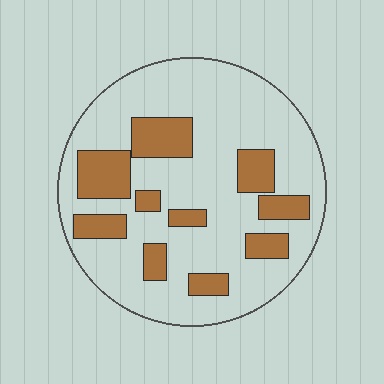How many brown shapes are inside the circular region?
10.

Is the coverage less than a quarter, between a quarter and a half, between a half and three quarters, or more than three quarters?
Less than a quarter.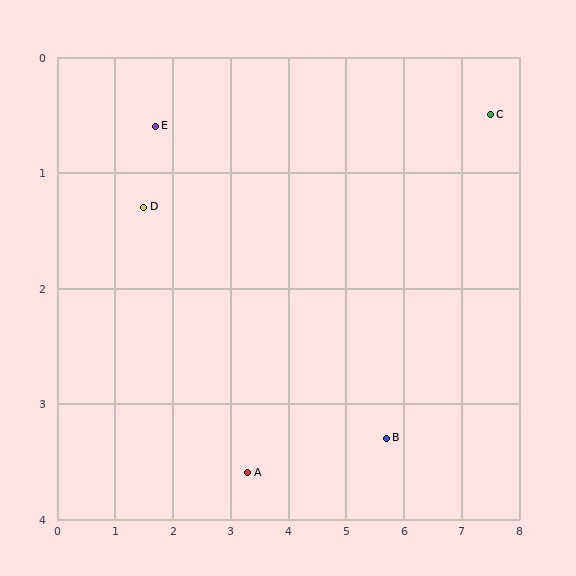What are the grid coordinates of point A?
Point A is at approximately (3.3, 3.6).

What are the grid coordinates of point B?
Point B is at approximately (5.7, 3.3).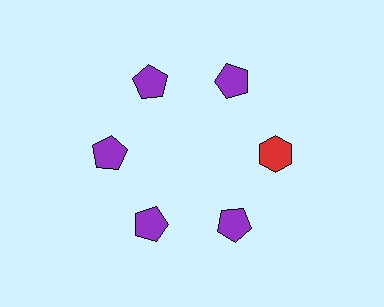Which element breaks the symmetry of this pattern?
The red hexagon at roughly the 3 o'clock position breaks the symmetry. All other shapes are purple pentagons.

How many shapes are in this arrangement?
There are 6 shapes arranged in a ring pattern.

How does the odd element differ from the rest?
It differs in both color (red instead of purple) and shape (hexagon instead of pentagon).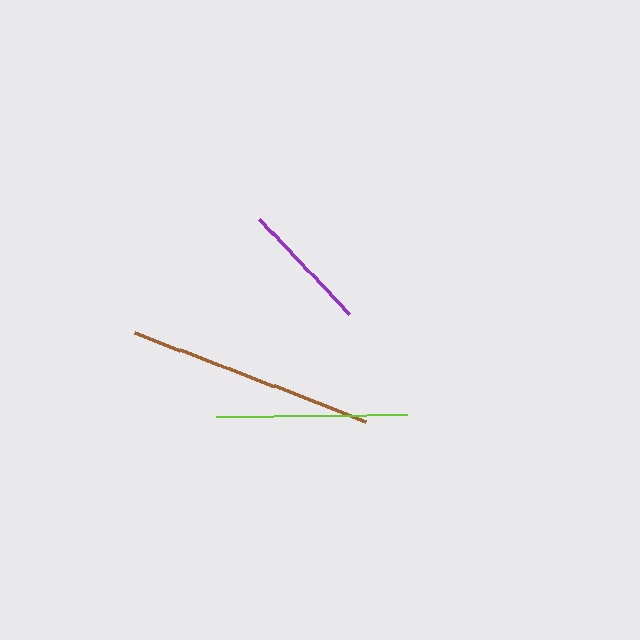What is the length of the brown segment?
The brown segment is approximately 248 pixels long.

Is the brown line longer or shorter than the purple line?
The brown line is longer than the purple line.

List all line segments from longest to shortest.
From longest to shortest: brown, lime, purple.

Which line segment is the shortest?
The purple line is the shortest at approximately 131 pixels.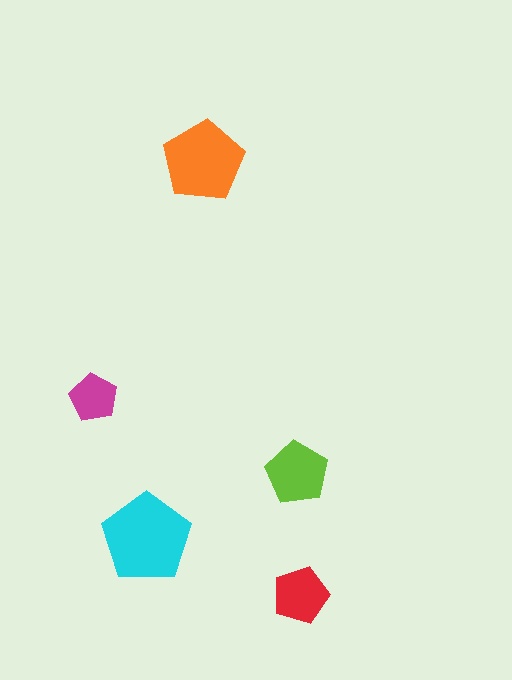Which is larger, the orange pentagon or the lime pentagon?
The orange one.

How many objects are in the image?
There are 5 objects in the image.